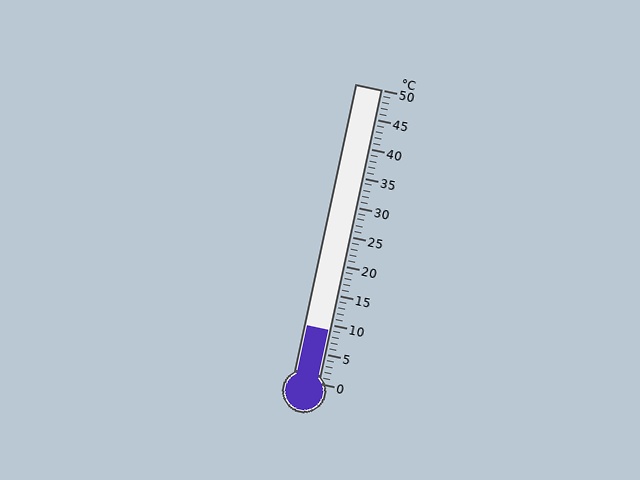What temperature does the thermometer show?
The thermometer shows approximately 9°C.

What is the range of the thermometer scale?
The thermometer scale ranges from 0°C to 50°C.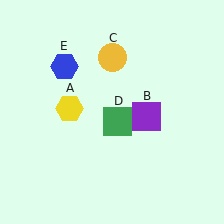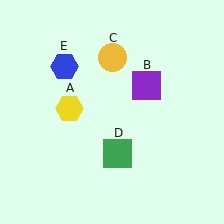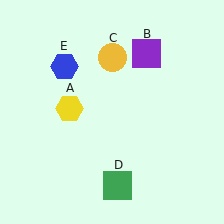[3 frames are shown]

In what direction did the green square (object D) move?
The green square (object D) moved down.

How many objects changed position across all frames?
2 objects changed position: purple square (object B), green square (object D).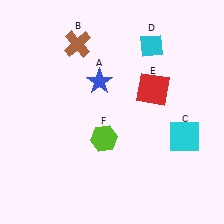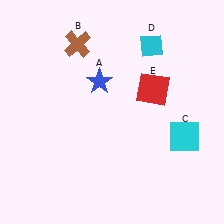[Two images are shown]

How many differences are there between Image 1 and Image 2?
There is 1 difference between the two images.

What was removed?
The lime hexagon (F) was removed in Image 2.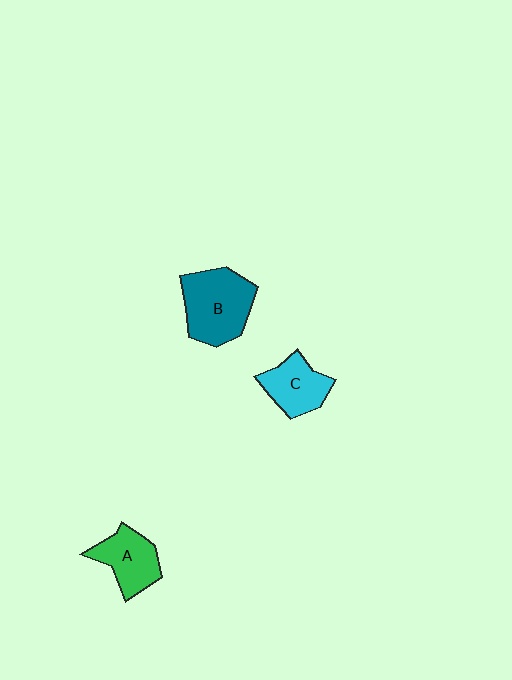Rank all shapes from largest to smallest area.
From largest to smallest: B (teal), A (green), C (cyan).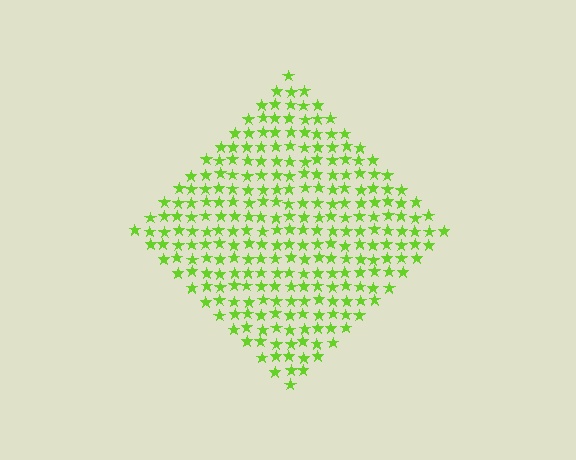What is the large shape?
The large shape is a diamond.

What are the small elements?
The small elements are stars.